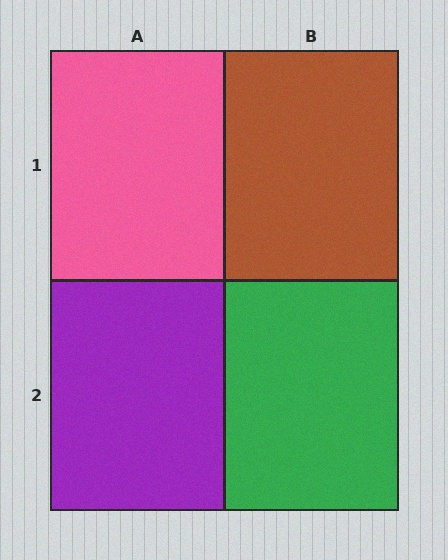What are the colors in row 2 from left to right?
Purple, green.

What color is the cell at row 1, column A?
Pink.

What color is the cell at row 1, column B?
Brown.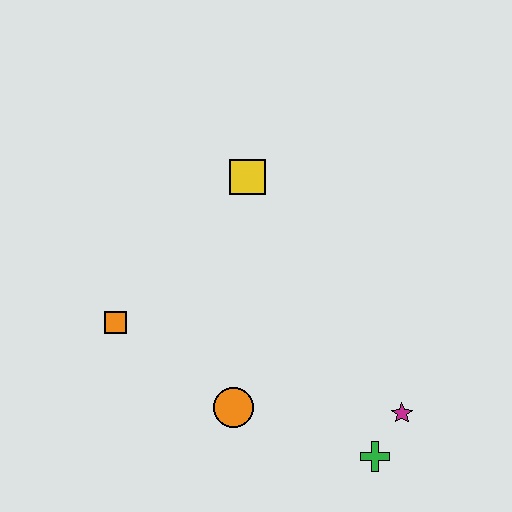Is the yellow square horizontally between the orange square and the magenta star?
Yes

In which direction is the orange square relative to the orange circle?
The orange square is to the left of the orange circle.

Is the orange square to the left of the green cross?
Yes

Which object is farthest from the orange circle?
The yellow square is farthest from the orange circle.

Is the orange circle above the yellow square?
No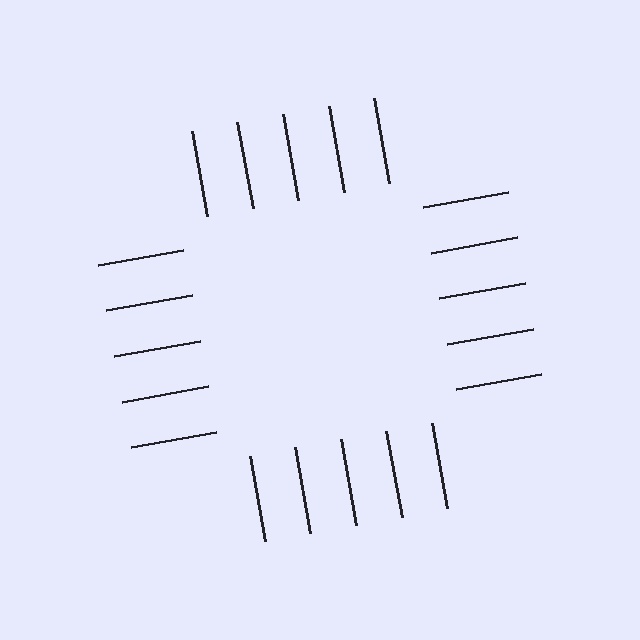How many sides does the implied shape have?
4 sides — the line-ends trace a square.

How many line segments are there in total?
20 — 5 along each of the 4 edges.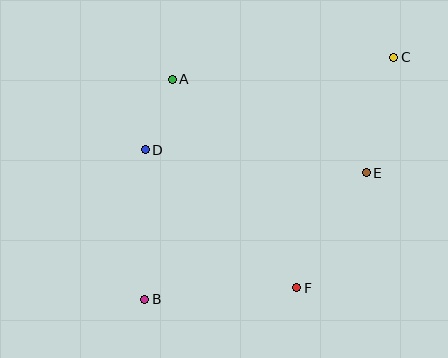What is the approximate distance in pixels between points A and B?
The distance between A and B is approximately 222 pixels.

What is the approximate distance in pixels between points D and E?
The distance between D and E is approximately 222 pixels.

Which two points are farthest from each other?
Points B and C are farthest from each other.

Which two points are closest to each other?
Points A and D are closest to each other.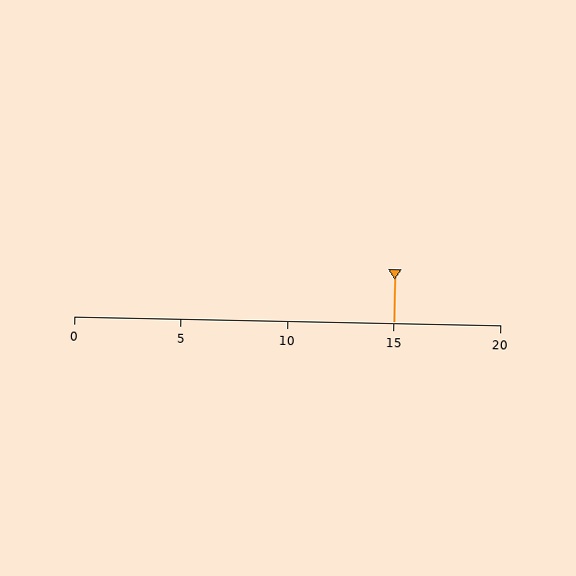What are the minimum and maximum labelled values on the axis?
The axis runs from 0 to 20.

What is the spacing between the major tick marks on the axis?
The major ticks are spaced 5 apart.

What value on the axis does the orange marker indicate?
The marker indicates approximately 15.